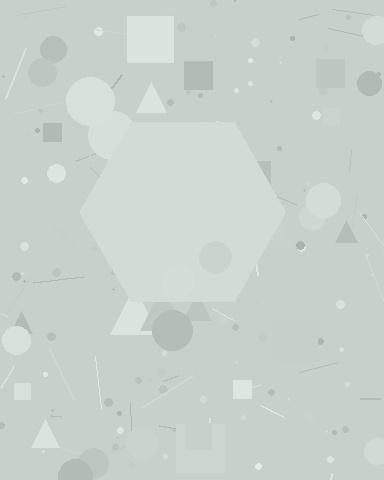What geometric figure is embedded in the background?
A hexagon is embedded in the background.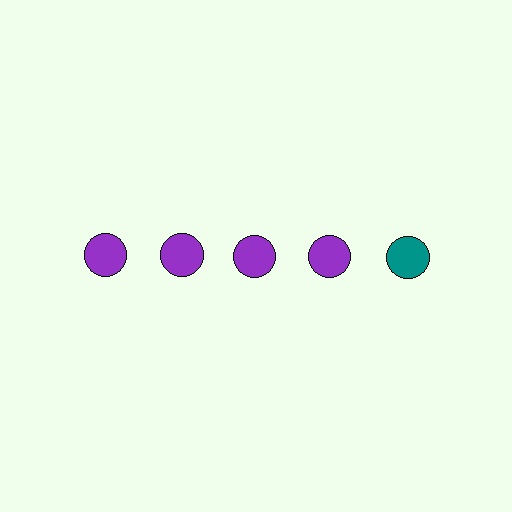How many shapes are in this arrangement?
There are 5 shapes arranged in a grid pattern.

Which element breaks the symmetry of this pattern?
The teal circle in the top row, rightmost column breaks the symmetry. All other shapes are purple circles.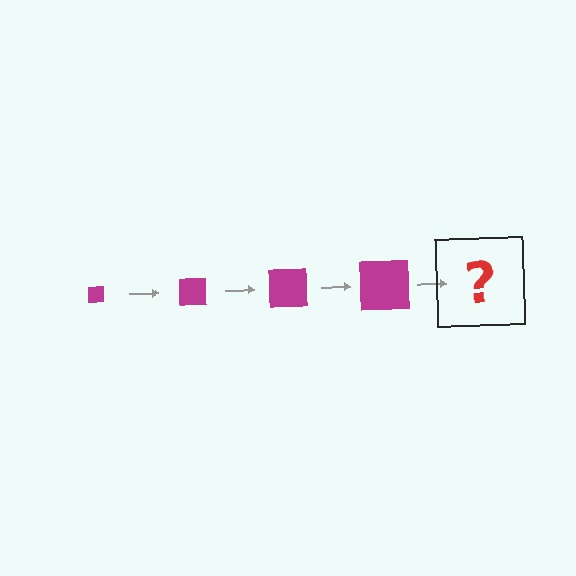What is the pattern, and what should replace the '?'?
The pattern is that the square gets progressively larger each step. The '?' should be a magenta square, larger than the previous one.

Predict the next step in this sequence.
The next step is a magenta square, larger than the previous one.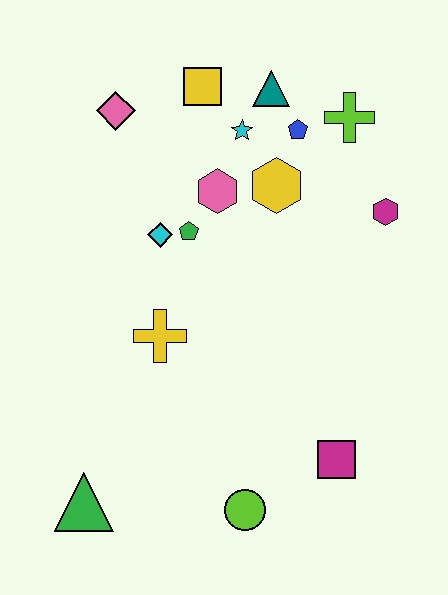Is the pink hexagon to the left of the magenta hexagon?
Yes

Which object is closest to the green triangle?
The lime circle is closest to the green triangle.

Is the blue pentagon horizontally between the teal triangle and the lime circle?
No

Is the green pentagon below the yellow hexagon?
Yes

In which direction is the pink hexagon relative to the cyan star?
The pink hexagon is below the cyan star.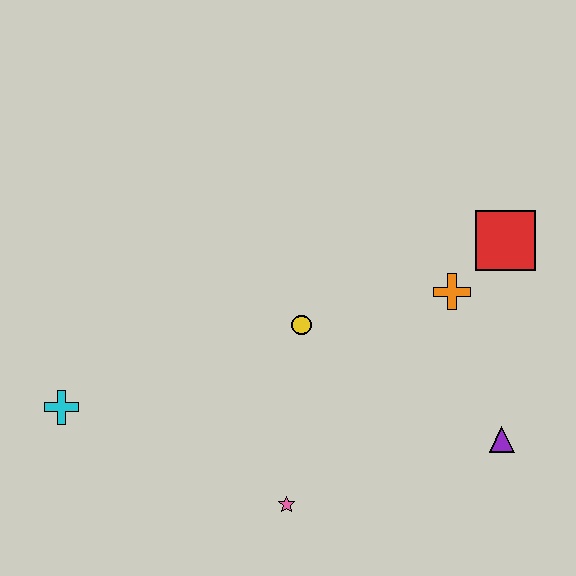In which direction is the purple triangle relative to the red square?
The purple triangle is below the red square.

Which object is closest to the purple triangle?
The orange cross is closest to the purple triangle.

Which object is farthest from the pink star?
The red square is farthest from the pink star.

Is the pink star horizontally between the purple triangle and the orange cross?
No